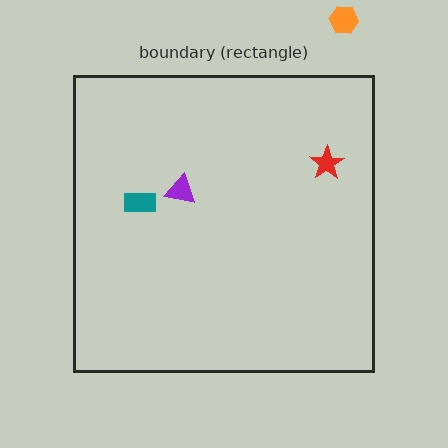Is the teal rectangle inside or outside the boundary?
Inside.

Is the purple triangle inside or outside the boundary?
Inside.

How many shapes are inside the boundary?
3 inside, 1 outside.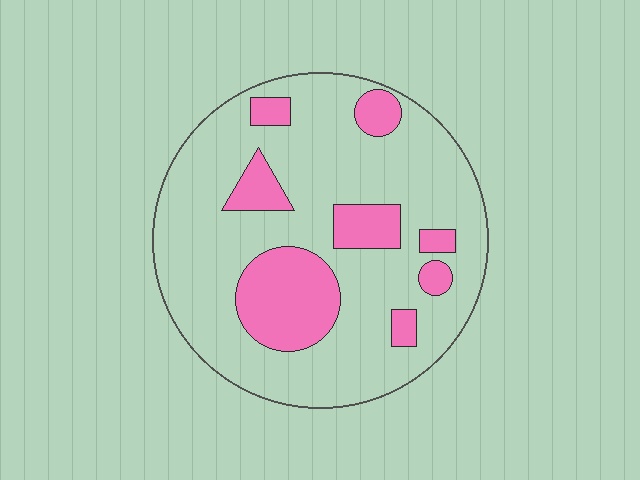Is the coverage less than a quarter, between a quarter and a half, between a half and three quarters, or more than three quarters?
Less than a quarter.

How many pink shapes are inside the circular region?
8.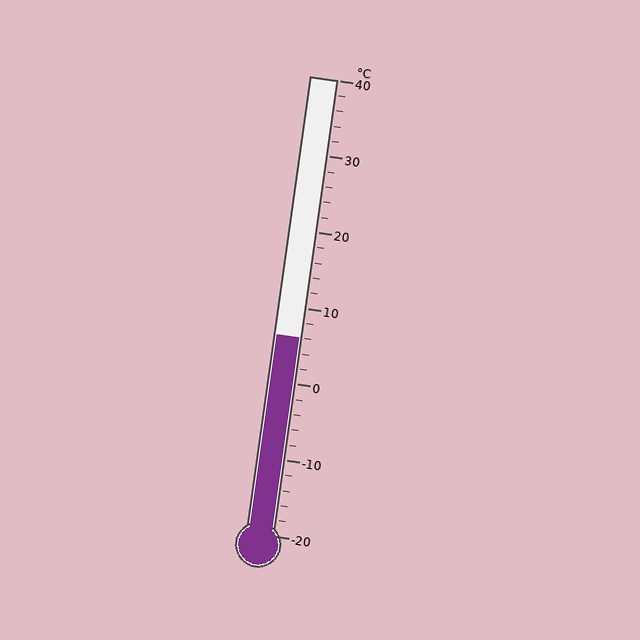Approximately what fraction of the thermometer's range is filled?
The thermometer is filled to approximately 45% of its range.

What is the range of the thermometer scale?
The thermometer scale ranges from -20°C to 40°C.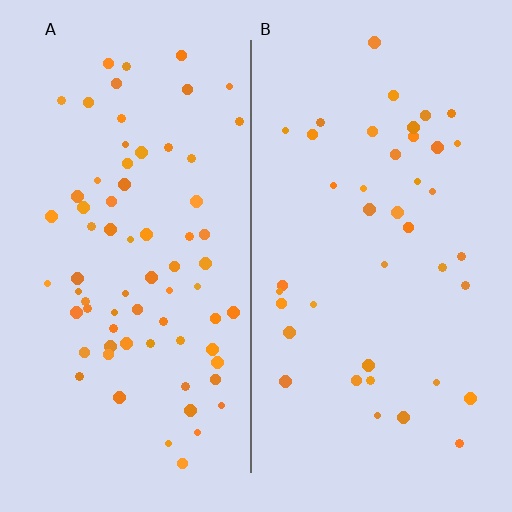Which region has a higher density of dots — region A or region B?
A (the left).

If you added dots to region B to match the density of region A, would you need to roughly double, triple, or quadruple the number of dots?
Approximately double.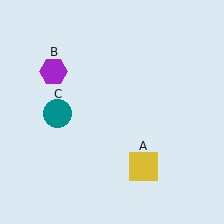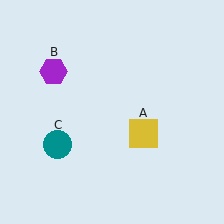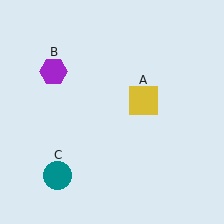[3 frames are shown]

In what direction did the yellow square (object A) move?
The yellow square (object A) moved up.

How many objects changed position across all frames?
2 objects changed position: yellow square (object A), teal circle (object C).